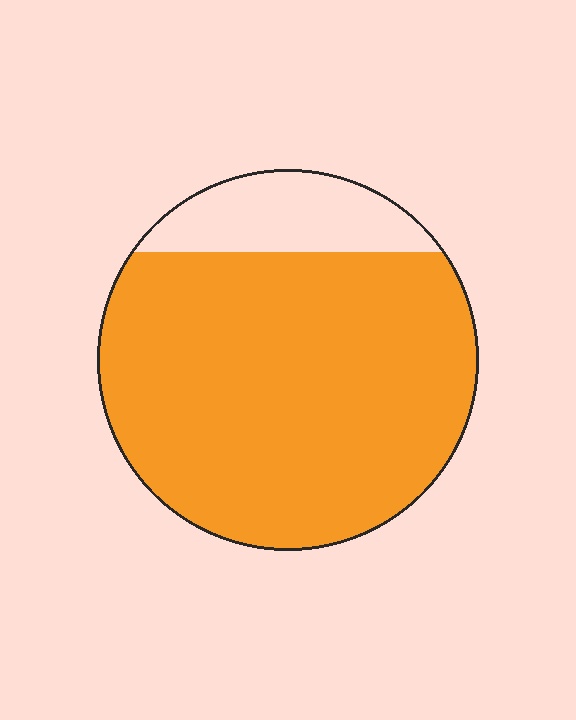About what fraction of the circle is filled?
About five sixths (5/6).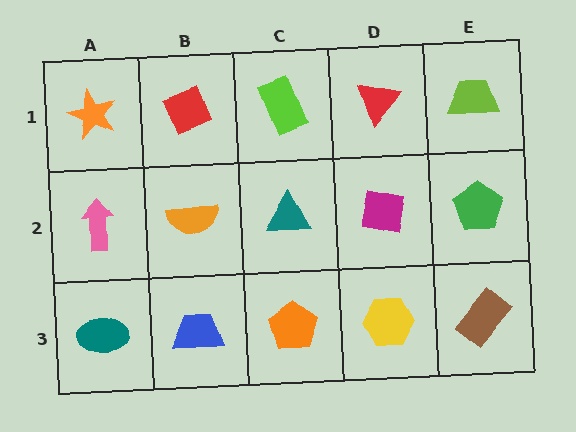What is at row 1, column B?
A red diamond.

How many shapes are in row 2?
5 shapes.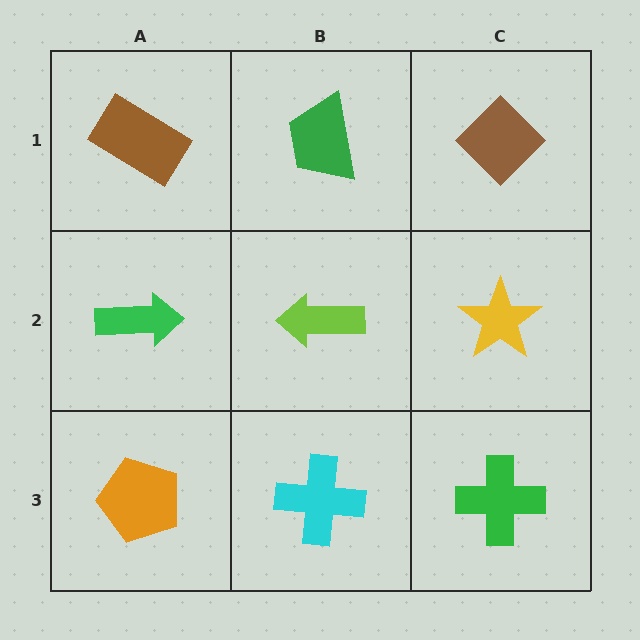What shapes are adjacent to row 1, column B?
A lime arrow (row 2, column B), a brown rectangle (row 1, column A), a brown diamond (row 1, column C).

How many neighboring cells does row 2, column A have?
3.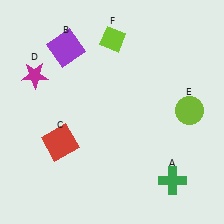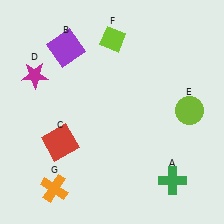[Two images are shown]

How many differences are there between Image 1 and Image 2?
There is 1 difference between the two images.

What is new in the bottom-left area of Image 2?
An orange cross (G) was added in the bottom-left area of Image 2.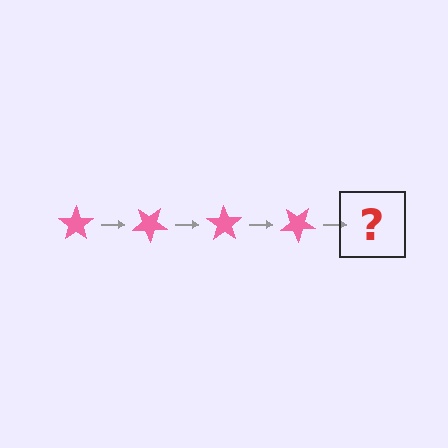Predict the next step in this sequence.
The next step is a pink star rotated 140 degrees.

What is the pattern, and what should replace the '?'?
The pattern is that the star rotates 35 degrees each step. The '?' should be a pink star rotated 140 degrees.